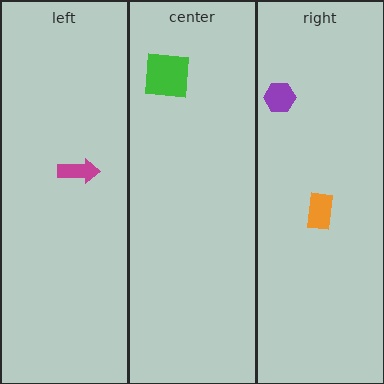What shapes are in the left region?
The magenta arrow.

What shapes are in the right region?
The orange rectangle, the purple hexagon.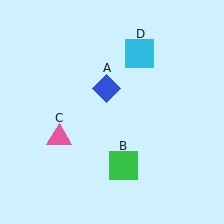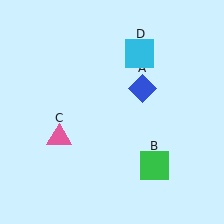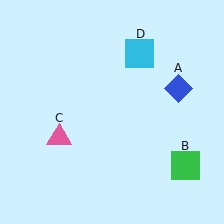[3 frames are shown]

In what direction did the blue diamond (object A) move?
The blue diamond (object A) moved right.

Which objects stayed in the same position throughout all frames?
Pink triangle (object C) and cyan square (object D) remained stationary.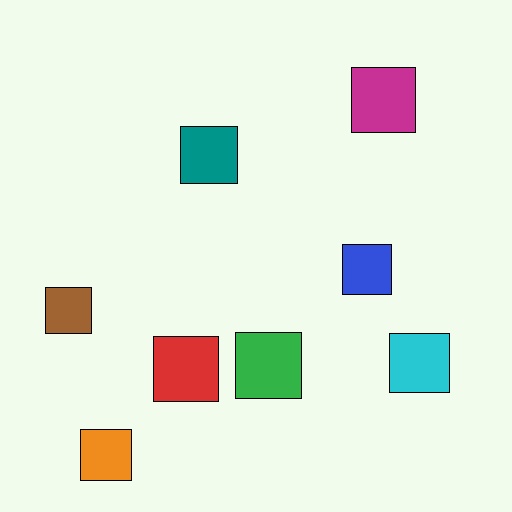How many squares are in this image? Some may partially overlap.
There are 8 squares.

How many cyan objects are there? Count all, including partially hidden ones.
There is 1 cyan object.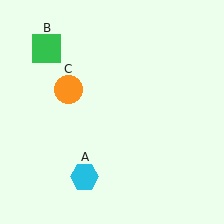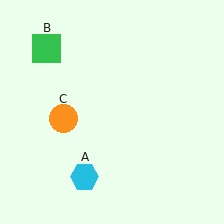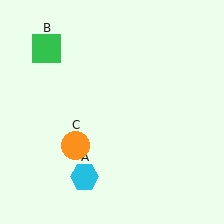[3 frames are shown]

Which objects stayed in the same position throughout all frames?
Cyan hexagon (object A) and green square (object B) remained stationary.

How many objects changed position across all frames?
1 object changed position: orange circle (object C).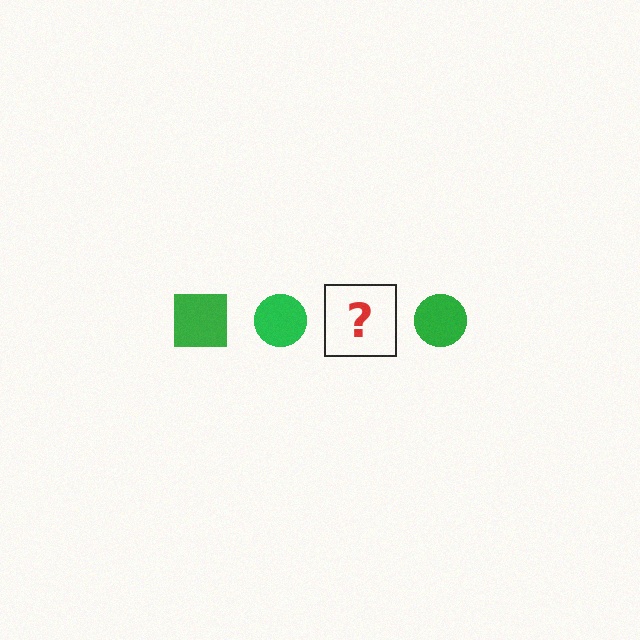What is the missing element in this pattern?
The missing element is a green square.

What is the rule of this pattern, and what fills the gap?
The rule is that the pattern cycles through square, circle shapes in green. The gap should be filled with a green square.